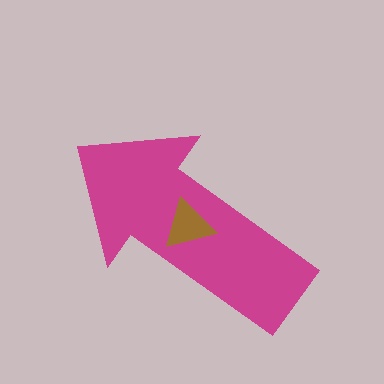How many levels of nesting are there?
2.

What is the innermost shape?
The brown triangle.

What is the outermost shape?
The magenta arrow.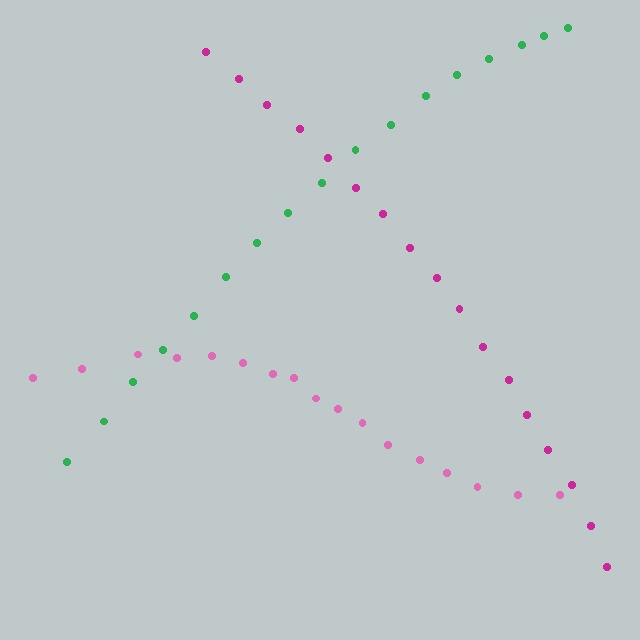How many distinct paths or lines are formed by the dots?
There are 3 distinct paths.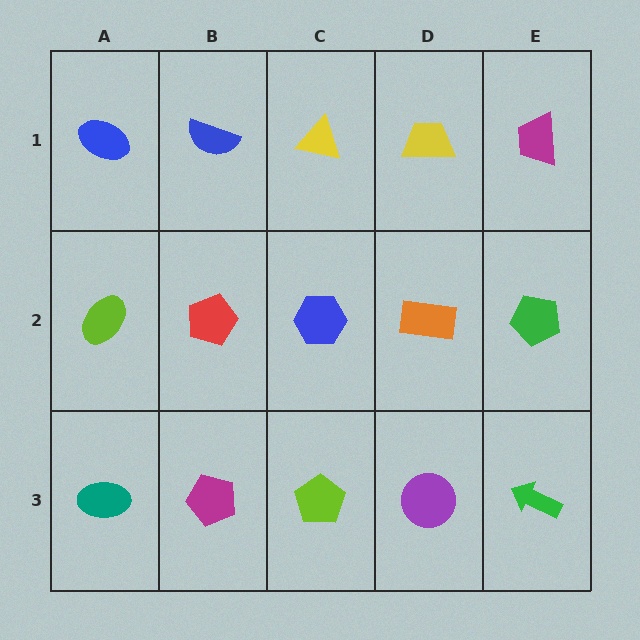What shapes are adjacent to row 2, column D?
A yellow trapezoid (row 1, column D), a purple circle (row 3, column D), a blue hexagon (row 2, column C), a green pentagon (row 2, column E).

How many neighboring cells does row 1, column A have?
2.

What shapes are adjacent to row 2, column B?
A blue semicircle (row 1, column B), a magenta pentagon (row 3, column B), a lime ellipse (row 2, column A), a blue hexagon (row 2, column C).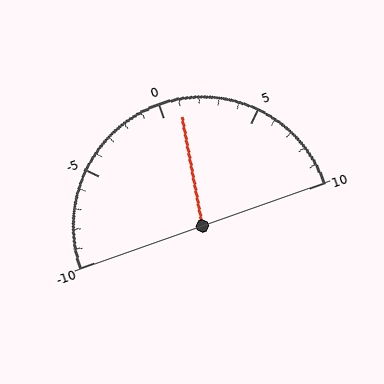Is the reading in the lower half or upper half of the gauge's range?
The reading is in the upper half of the range (-10 to 10).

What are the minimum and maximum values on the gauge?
The gauge ranges from -10 to 10.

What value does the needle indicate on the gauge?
The needle indicates approximately 1.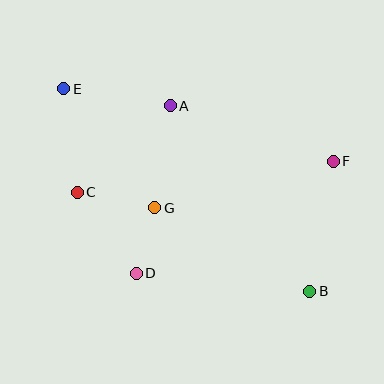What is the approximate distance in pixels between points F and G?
The distance between F and G is approximately 185 pixels.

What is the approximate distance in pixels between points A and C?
The distance between A and C is approximately 127 pixels.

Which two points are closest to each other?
Points D and G are closest to each other.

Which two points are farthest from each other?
Points B and E are farthest from each other.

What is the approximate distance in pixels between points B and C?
The distance between B and C is approximately 253 pixels.